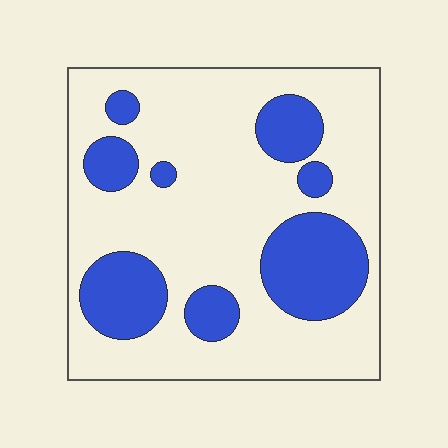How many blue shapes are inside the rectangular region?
8.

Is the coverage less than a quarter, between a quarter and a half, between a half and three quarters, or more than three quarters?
Between a quarter and a half.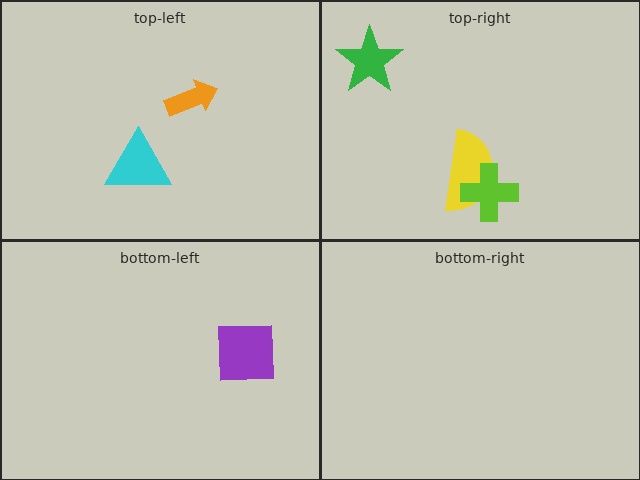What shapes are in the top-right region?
The green star, the yellow semicircle, the lime cross.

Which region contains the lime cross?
The top-right region.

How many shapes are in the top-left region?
2.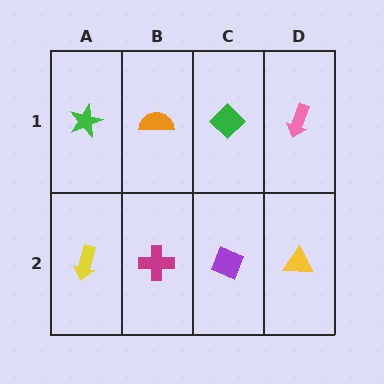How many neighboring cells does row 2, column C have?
3.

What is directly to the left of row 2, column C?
A magenta cross.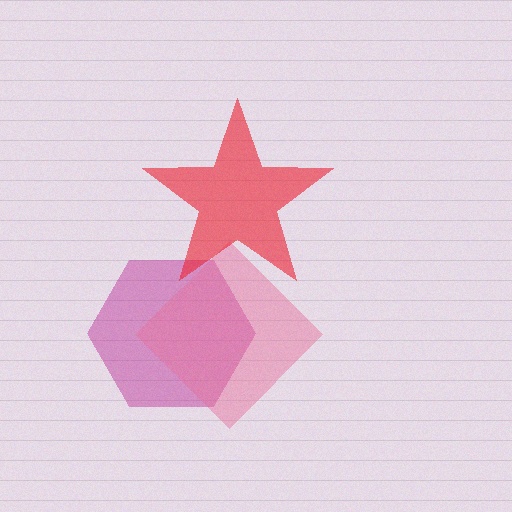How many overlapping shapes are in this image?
There are 3 overlapping shapes in the image.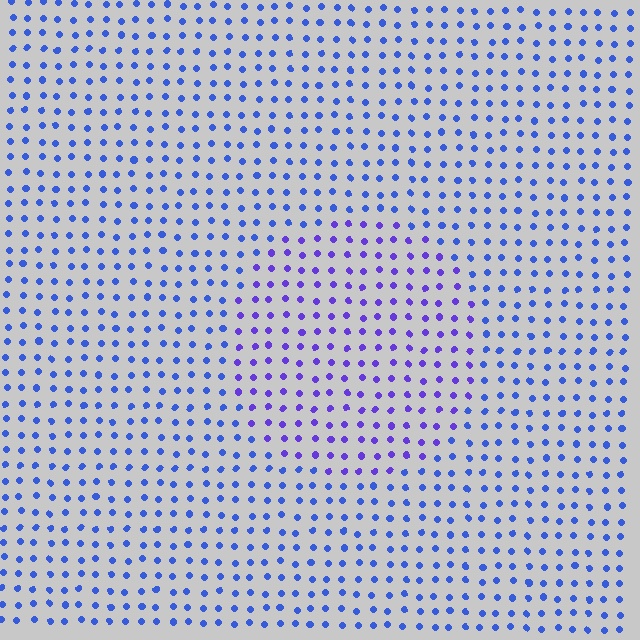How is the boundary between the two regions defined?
The boundary is defined purely by a slight shift in hue (about 30 degrees). Spacing, size, and orientation are identical on both sides.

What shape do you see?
I see a circle.